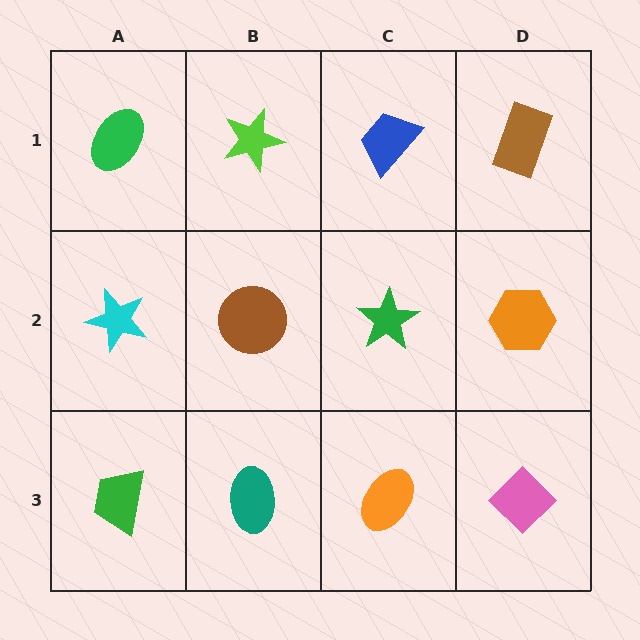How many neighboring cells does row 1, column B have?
3.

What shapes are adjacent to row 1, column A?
A cyan star (row 2, column A), a lime star (row 1, column B).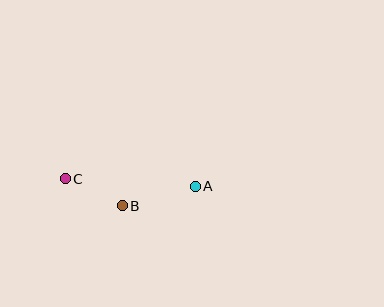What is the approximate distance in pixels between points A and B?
The distance between A and B is approximately 76 pixels.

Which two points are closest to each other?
Points B and C are closest to each other.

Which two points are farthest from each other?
Points A and C are farthest from each other.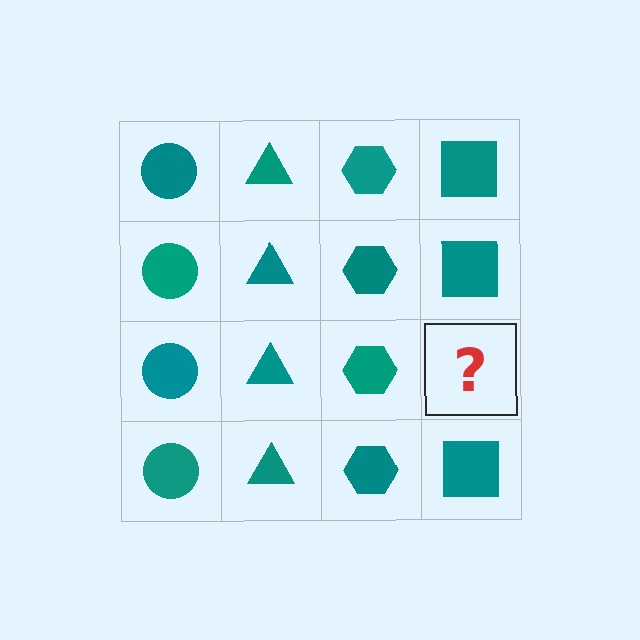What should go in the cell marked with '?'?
The missing cell should contain a teal square.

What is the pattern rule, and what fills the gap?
The rule is that each column has a consistent shape. The gap should be filled with a teal square.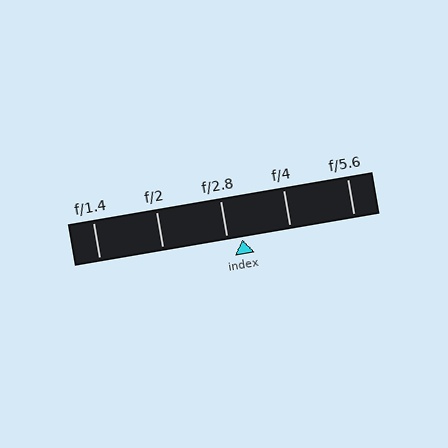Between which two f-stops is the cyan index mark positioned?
The index mark is between f/2.8 and f/4.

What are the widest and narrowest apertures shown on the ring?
The widest aperture shown is f/1.4 and the narrowest is f/5.6.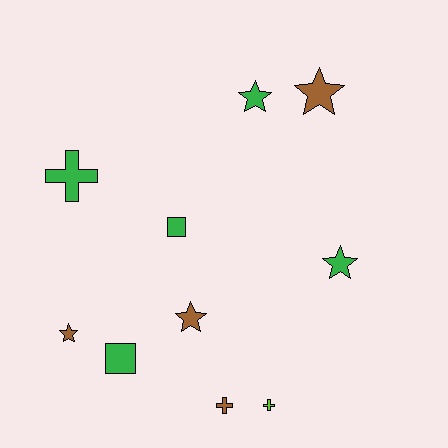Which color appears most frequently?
Green, with 5 objects.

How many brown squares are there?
There are no brown squares.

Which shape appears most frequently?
Star, with 5 objects.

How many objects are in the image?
There are 10 objects.